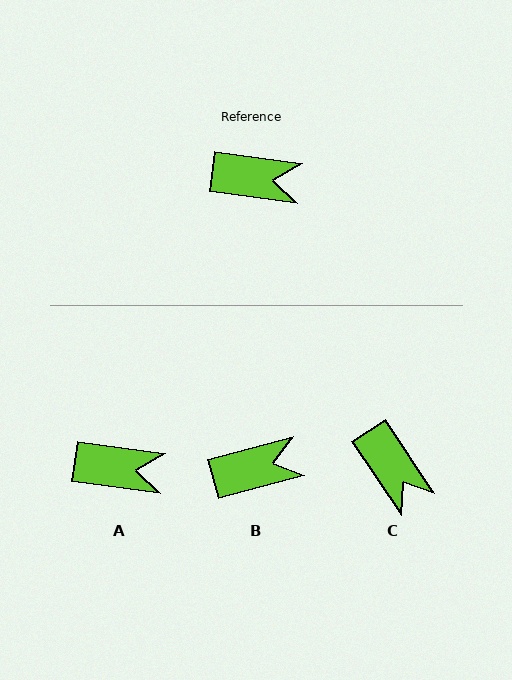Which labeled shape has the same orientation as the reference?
A.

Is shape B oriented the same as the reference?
No, it is off by about 23 degrees.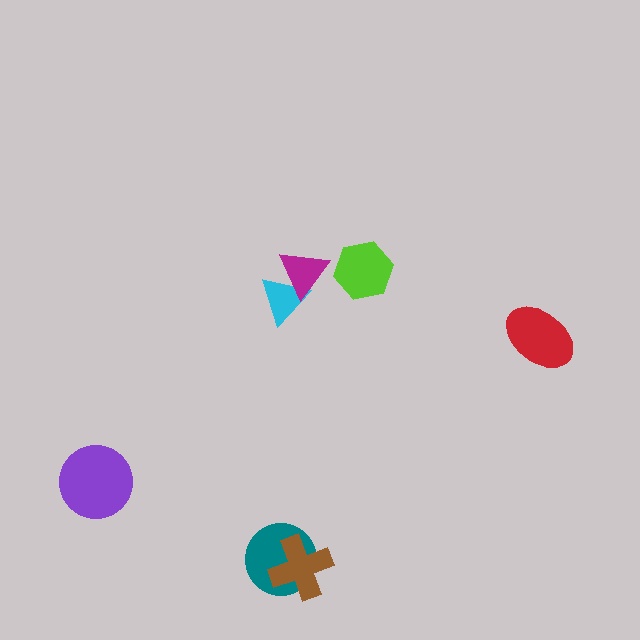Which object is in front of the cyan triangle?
The magenta triangle is in front of the cyan triangle.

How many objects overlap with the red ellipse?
0 objects overlap with the red ellipse.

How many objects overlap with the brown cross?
1 object overlaps with the brown cross.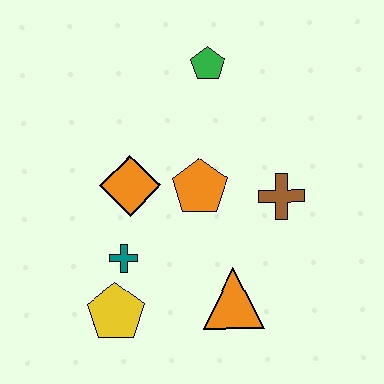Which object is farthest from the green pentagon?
The yellow pentagon is farthest from the green pentagon.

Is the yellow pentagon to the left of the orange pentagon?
Yes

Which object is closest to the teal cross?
The yellow pentagon is closest to the teal cross.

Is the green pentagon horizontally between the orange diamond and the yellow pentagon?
No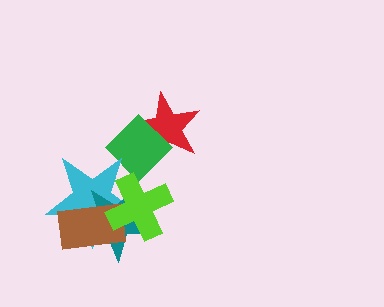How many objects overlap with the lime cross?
4 objects overlap with the lime cross.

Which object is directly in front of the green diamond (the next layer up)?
The cyan star is directly in front of the green diamond.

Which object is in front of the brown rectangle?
The lime cross is in front of the brown rectangle.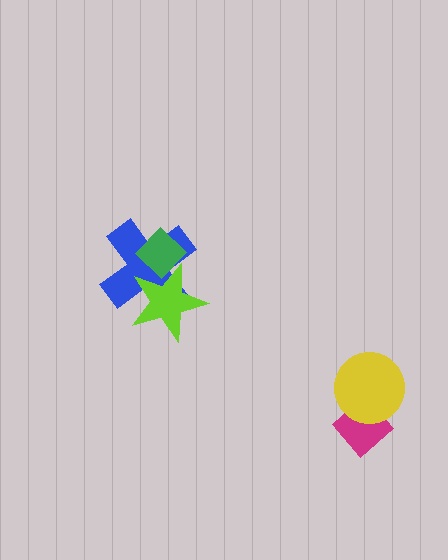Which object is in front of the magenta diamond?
The yellow circle is in front of the magenta diamond.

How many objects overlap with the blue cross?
2 objects overlap with the blue cross.